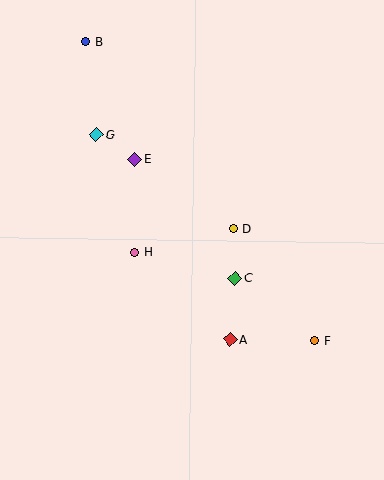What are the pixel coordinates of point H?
Point H is at (135, 252).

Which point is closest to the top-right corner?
Point D is closest to the top-right corner.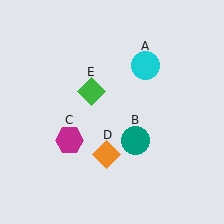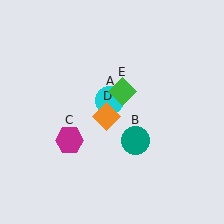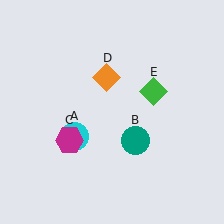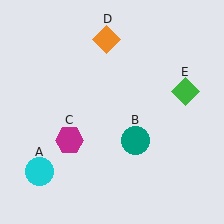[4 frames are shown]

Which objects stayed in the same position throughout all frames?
Teal circle (object B) and magenta hexagon (object C) remained stationary.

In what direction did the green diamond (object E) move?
The green diamond (object E) moved right.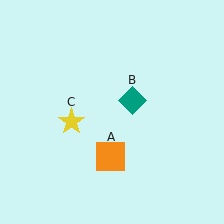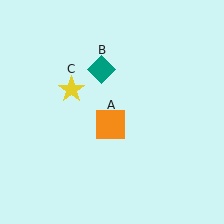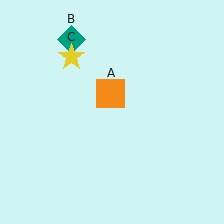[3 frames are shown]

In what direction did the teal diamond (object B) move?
The teal diamond (object B) moved up and to the left.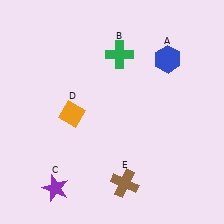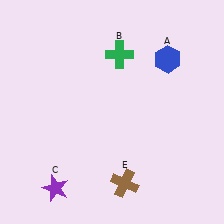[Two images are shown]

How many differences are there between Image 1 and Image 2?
There is 1 difference between the two images.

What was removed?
The orange diamond (D) was removed in Image 2.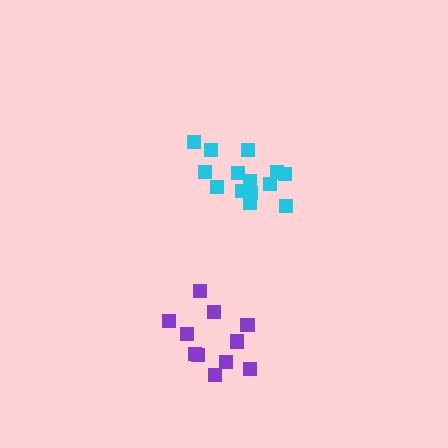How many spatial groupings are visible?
There are 2 spatial groupings.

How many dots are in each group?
Group 1: 14 dots, Group 2: 11 dots (25 total).